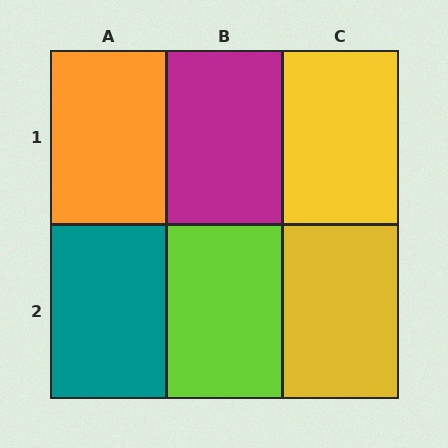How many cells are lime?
1 cell is lime.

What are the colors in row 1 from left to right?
Orange, magenta, yellow.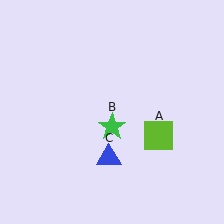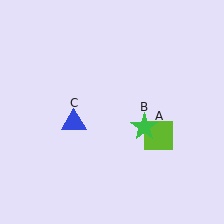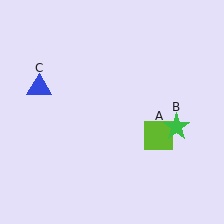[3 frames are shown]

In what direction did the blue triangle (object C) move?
The blue triangle (object C) moved up and to the left.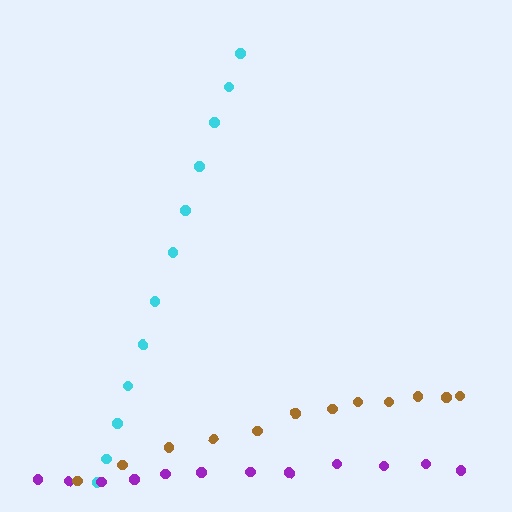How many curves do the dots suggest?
There are 3 distinct paths.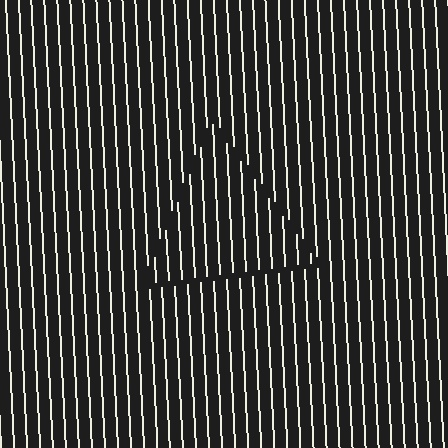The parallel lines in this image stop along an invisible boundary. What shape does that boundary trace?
An illusory triangle. The interior of the shape contains the same grating, shifted by half a period — the contour is defined by the phase discontinuity where line-ends from the inner and outer gratings abut.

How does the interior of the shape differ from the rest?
The interior of the shape contains the same grating, shifted by half a period — the contour is defined by the phase discontinuity where line-ends from the inner and outer gratings abut.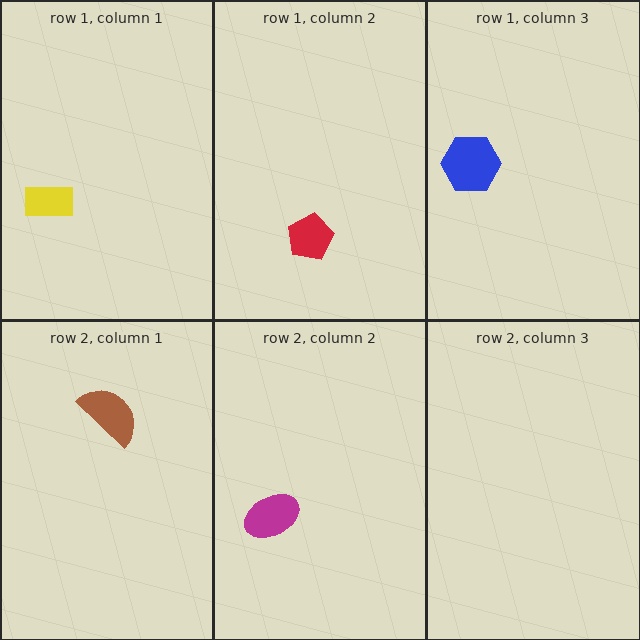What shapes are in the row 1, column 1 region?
The yellow rectangle.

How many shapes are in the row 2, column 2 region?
1.